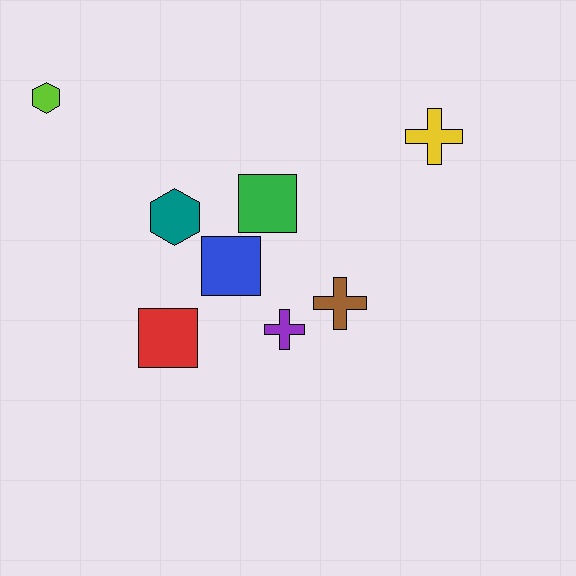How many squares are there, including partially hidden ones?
There are 3 squares.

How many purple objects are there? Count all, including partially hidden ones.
There is 1 purple object.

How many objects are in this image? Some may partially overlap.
There are 8 objects.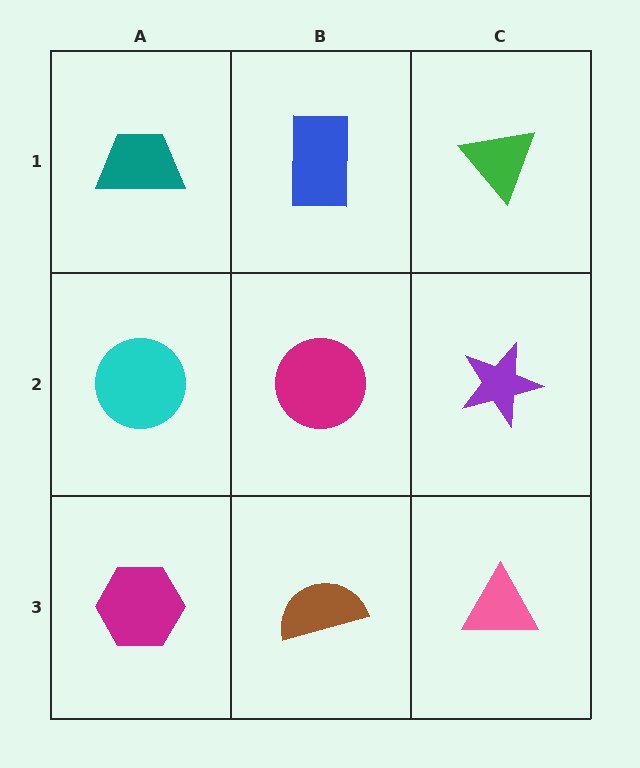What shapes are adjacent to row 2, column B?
A blue rectangle (row 1, column B), a brown semicircle (row 3, column B), a cyan circle (row 2, column A), a purple star (row 2, column C).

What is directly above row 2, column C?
A green triangle.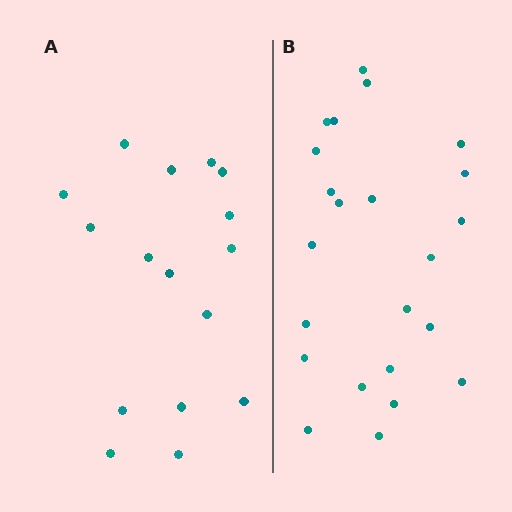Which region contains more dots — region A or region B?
Region B (the right region) has more dots.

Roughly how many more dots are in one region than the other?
Region B has roughly 8 or so more dots than region A.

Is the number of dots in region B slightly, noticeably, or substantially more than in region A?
Region B has noticeably more, but not dramatically so. The ratio is roughly 1.4 to 1.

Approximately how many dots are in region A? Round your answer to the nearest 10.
About 20 dots. (The exact count is 16, which rounds to 20.)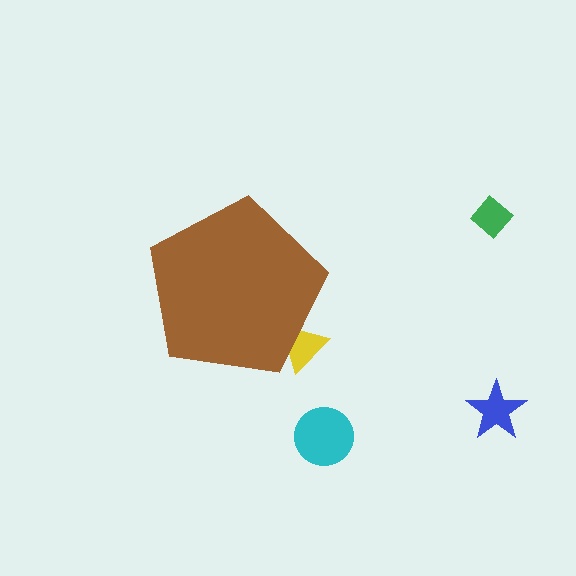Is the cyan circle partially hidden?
No, the cyan circle is fully visible.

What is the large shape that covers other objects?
A brown pentagon.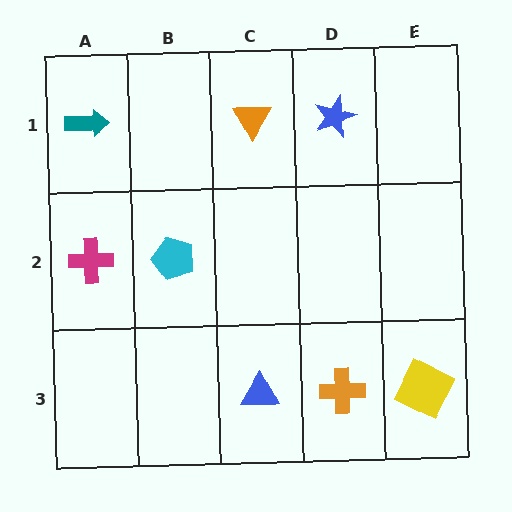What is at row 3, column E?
A yellow square.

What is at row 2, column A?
A magenta cross.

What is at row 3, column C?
A blue triangle.